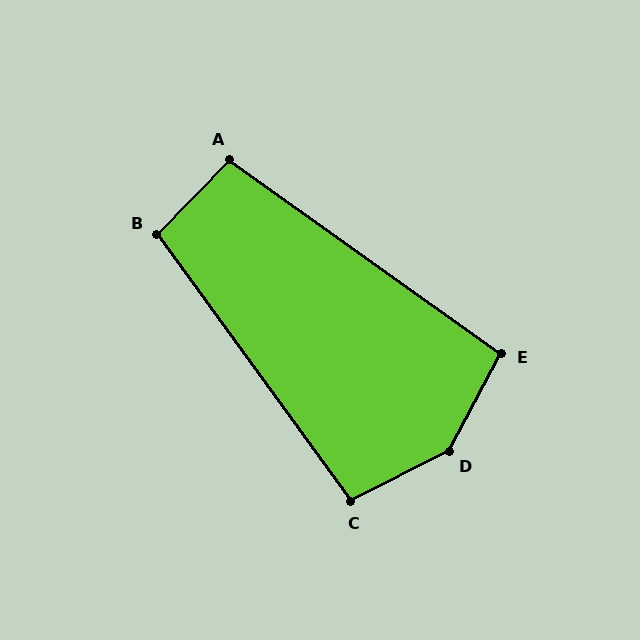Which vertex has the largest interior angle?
D, at approximately 145 degrees.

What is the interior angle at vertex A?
Approximately 99 degrees (obtuse).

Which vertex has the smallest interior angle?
E, at approximately 98 degrees.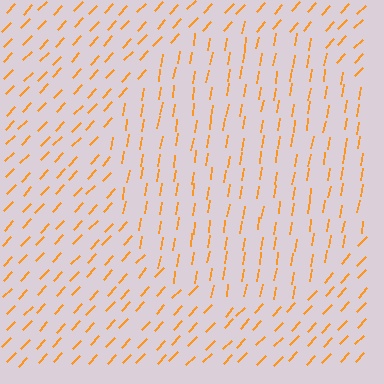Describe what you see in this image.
The image is filled with small orange line segments. A circle region in the image has lines oriented differently from the surrounding lines, creating a visible texture boundary.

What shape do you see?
I see a circle.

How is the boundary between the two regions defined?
The boundary is defined purely by a change in line orientation (approximately 34 degrees difference). All lines are the same color and thickness.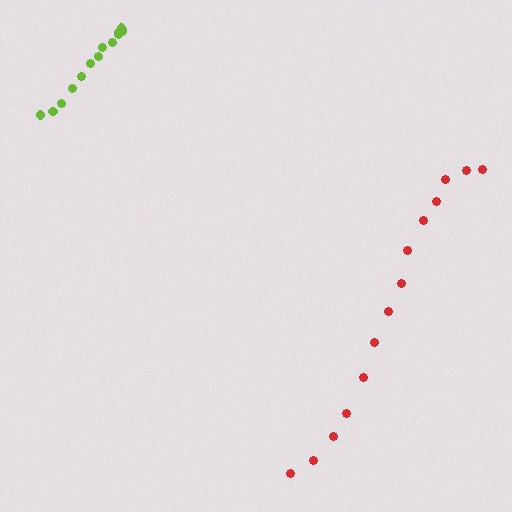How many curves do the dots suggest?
There are 2 distinct paths.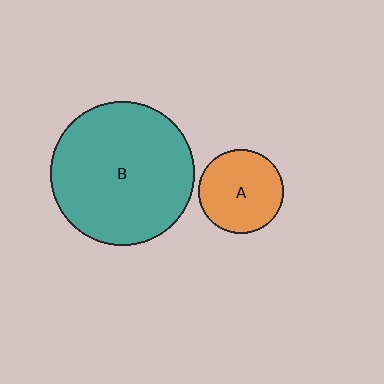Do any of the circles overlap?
No, none of the circles overlap.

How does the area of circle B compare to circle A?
Approximately 2.9 times.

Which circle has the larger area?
Circle B (teal).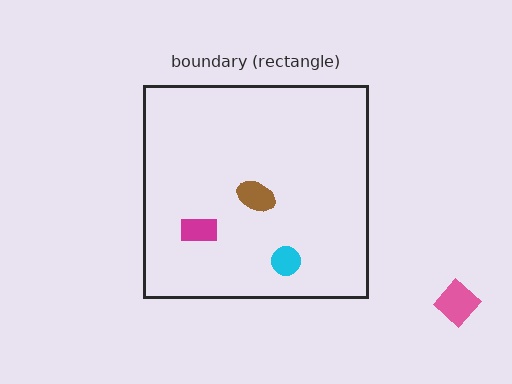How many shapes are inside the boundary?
3 inside, 1 outside.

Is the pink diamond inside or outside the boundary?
Outside.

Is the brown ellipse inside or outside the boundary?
Inside.